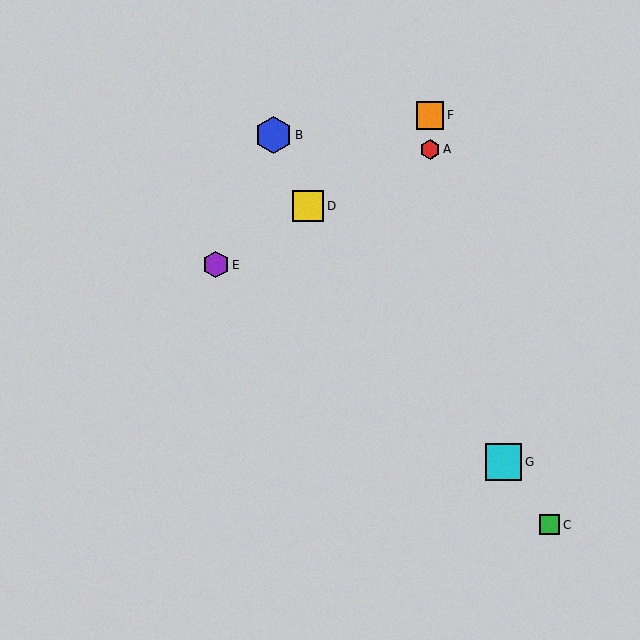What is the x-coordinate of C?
Object C is at x≈550.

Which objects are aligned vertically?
Objects A, F are aligned vertically.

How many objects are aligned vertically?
2 objects (A, F) are aligned vertically.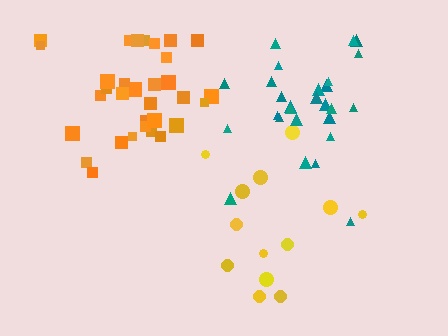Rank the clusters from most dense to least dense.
orange, teal, yellow.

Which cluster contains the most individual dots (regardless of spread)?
Orange (33).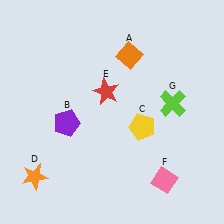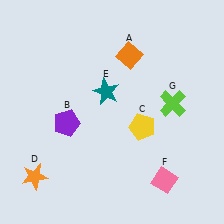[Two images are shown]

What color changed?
The star (E) changed from red in Image 1 to teal in Image 2.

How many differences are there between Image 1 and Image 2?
There is 1 difference between the two images.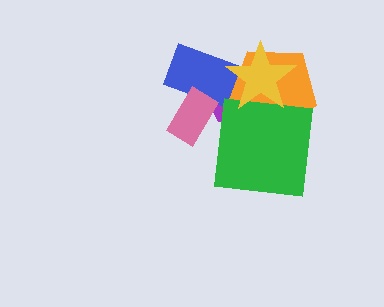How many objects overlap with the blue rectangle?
4 objects overlap with the blue rectangle.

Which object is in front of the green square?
The yellow star is in front of the green square.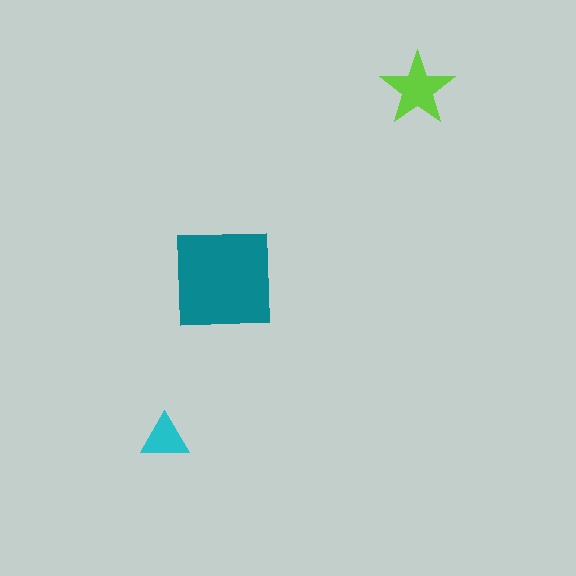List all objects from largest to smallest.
The teal square, the lime star, the cyan triangle.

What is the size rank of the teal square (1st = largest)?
1st.